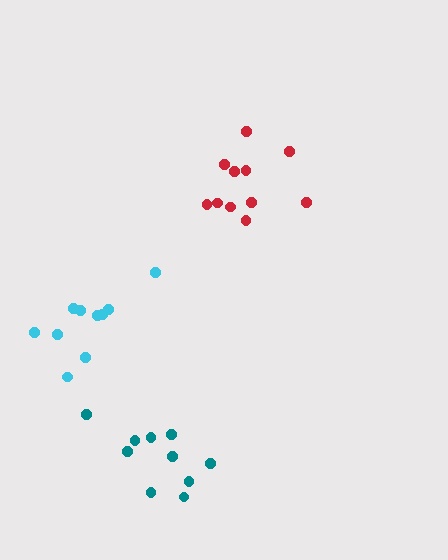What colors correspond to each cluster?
The clusters are colored: teal, red, cyan.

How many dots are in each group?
Group 1: 10 dots, Group 2: 11 dots, Group 3: 10 dots (31 total).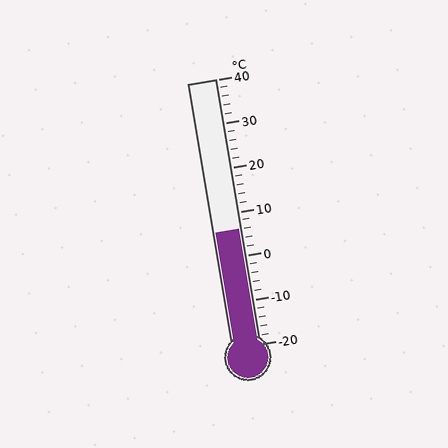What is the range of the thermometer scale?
The thermometer scale ranges from -20°C to 40°C.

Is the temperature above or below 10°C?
The temperature is below 10°C.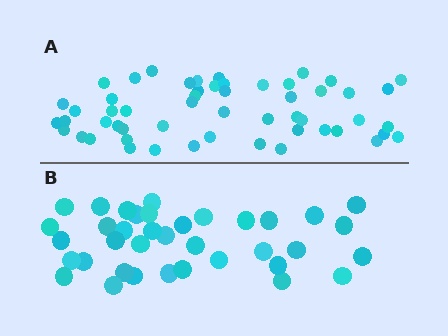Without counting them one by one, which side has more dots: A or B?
Region A (the top region) has more dots.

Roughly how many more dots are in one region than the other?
Region A has approximately 15 more dots than region B.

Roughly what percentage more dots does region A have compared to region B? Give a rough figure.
About 45% more.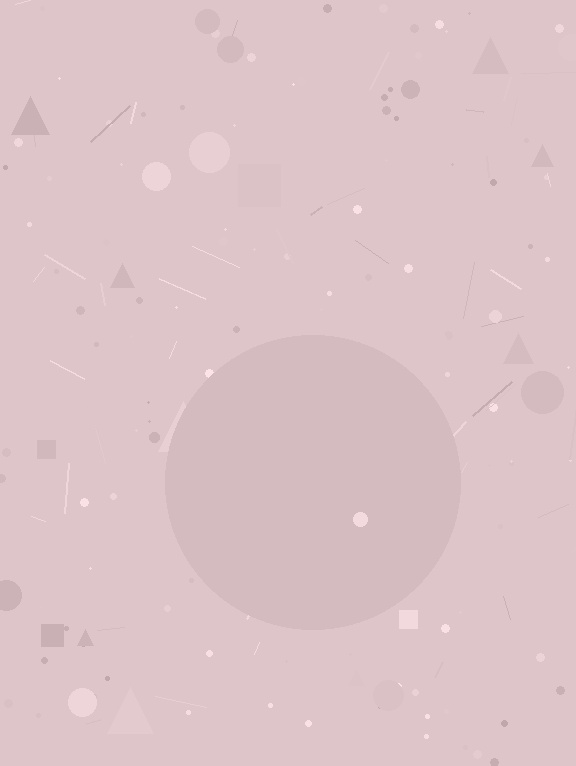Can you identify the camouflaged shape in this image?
The camouflaged shape is a circle.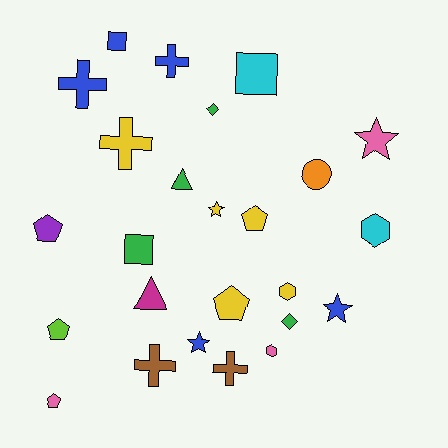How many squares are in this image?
There are 3 squares.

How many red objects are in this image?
There are no red objects.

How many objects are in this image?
There are 25 objects.